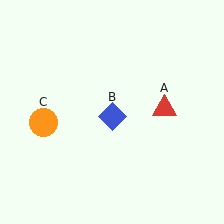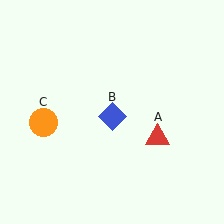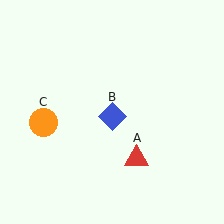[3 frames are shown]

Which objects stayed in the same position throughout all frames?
Blue diamond (object B) and orange circle (object C) remained stationary.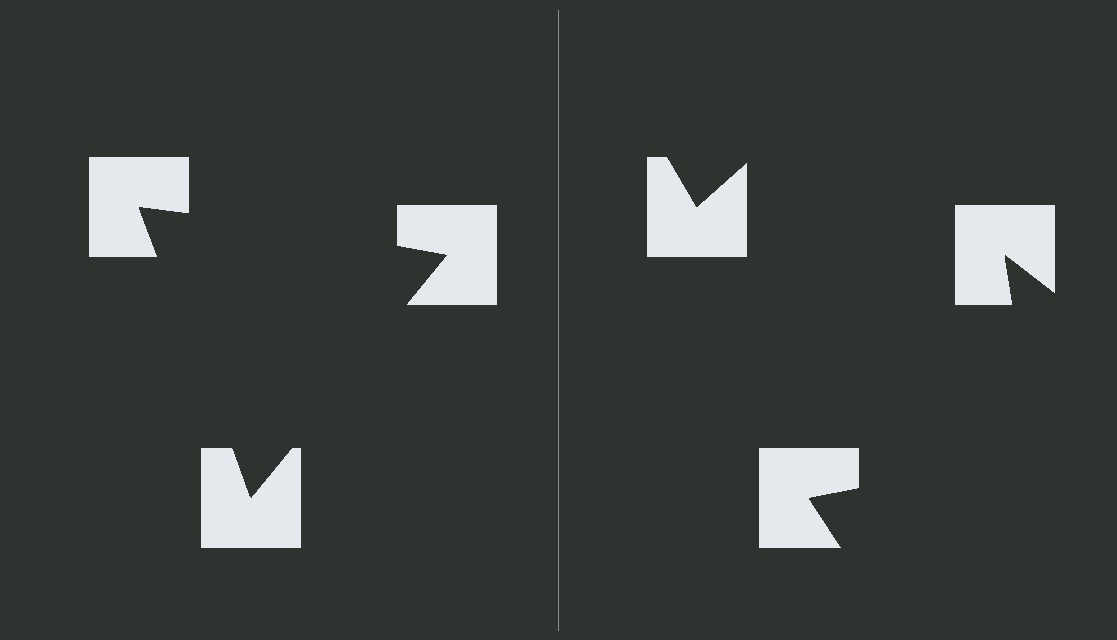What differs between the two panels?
The notched squares are positioned identically on both sides; only the wedge orientations differ. On the left they align to a triangle; on the right they are misaligned.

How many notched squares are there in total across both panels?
6 — 3 on each side.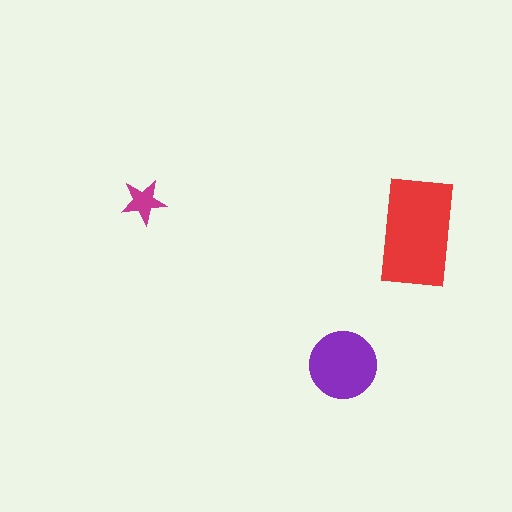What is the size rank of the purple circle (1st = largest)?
2nd.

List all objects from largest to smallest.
The red rectangle, the purple circle, the magenta star.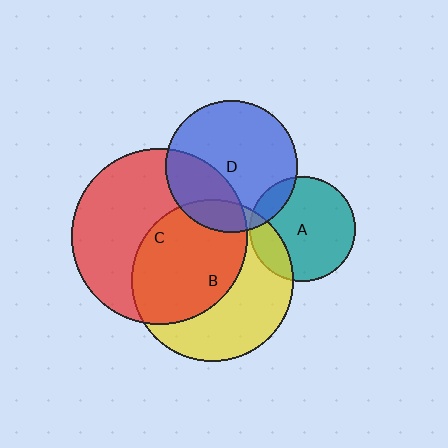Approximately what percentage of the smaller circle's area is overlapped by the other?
Approximately 30%.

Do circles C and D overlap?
Yes.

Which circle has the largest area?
Circle C (red).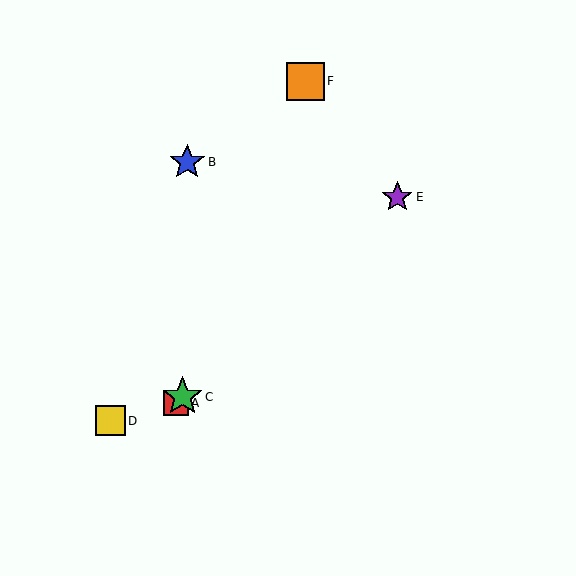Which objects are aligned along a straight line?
Objects A, C, E are aligned along a straight line.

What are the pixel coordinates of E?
Object E is at (397, 197).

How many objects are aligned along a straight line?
3 objects (A, C, E) are aligned along a straight line.